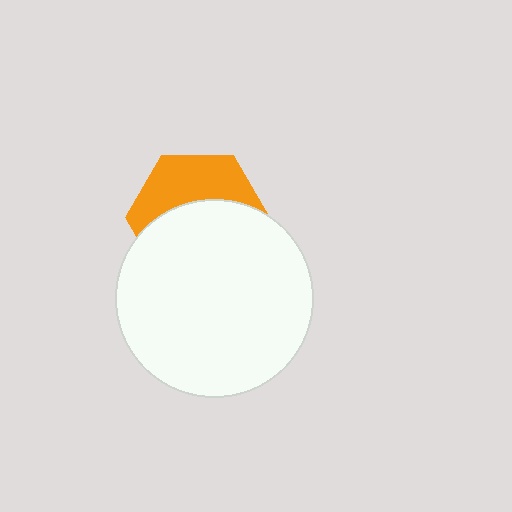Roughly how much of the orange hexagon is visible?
A small part of it is visible (roughly 41%).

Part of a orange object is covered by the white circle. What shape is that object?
It is a hexagon.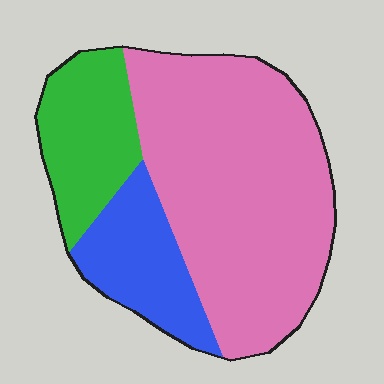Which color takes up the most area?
Pink, at roughly 60%.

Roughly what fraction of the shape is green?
Green covers roughly 20% of the shape.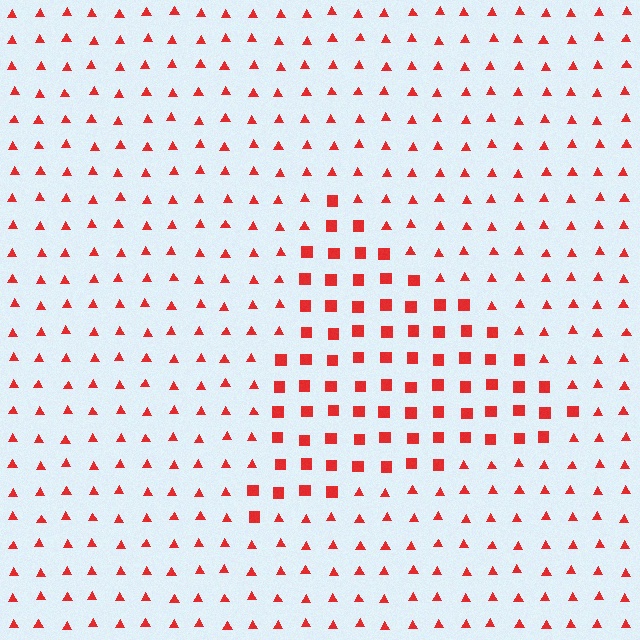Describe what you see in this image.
The image is filled with small red elements arranged in a uniform grid. A triangle-shaped region contains squares, while the surrounding area contains triangles. The boundary is defined purely by the change in element shape.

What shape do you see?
I see a triangle.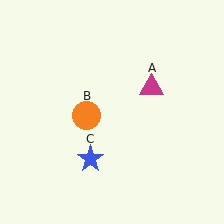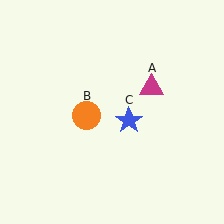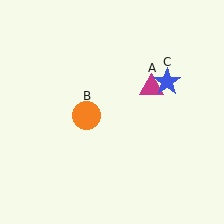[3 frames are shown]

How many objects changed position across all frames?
1 object changed position: blue star (object C).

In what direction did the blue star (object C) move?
The blue star (object C) moved up and to the right.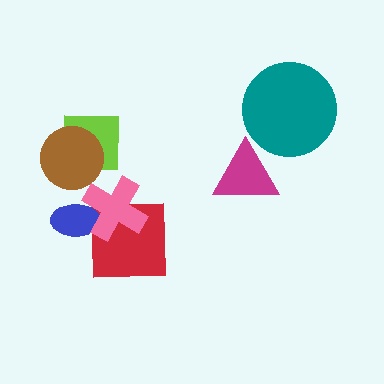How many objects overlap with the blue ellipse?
1 object overlaps with the blue ellipse.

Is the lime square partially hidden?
Yes, it is partially covered by another shape.